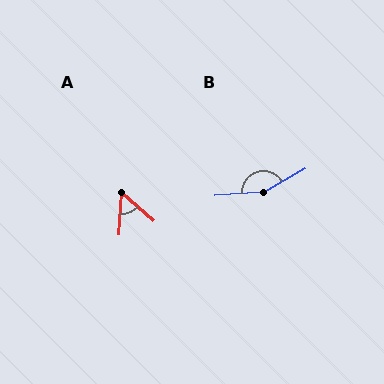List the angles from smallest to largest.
A (53°), B (154°).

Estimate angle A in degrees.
Approximately 53 degrees.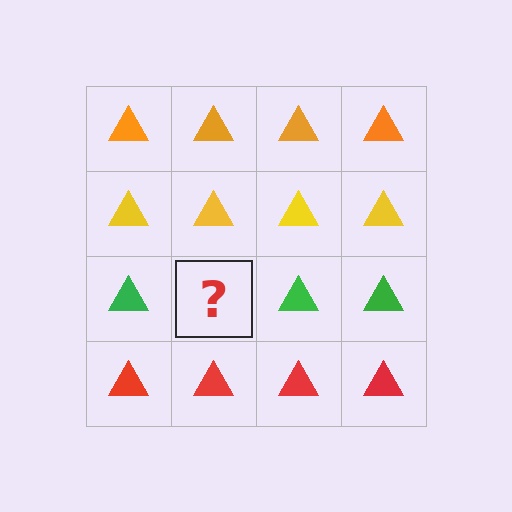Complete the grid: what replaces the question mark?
The question mark should be replaced with a green triangle.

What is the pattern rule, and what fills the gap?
The rule is that each row has a consistent color. The gap should be filled with a green triangle.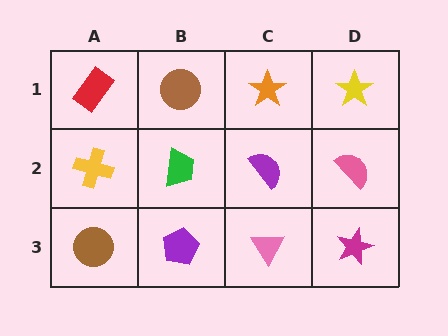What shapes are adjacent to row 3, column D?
A pink semicircle (row 2, column D), a pink triangle (row 3, column C).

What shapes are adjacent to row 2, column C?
An orange star (row 1, column C), a pink triangle (row 3, column C), a green trapezoid (row 2, column B), a pink semicircle (row 2, column D).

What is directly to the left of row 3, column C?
A purple pentagon.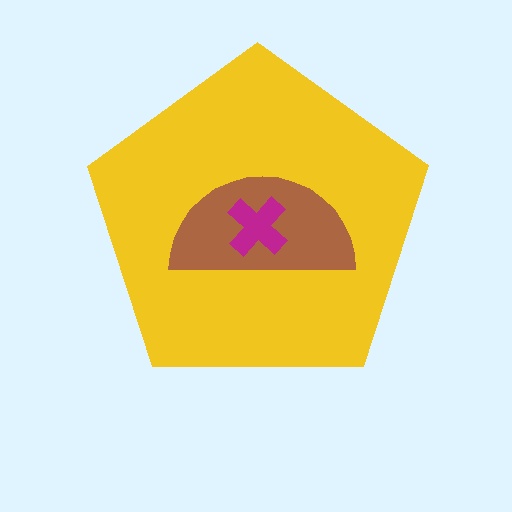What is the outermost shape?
The yellow pentagon.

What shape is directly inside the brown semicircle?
The magenta cross.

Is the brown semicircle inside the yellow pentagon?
Yes.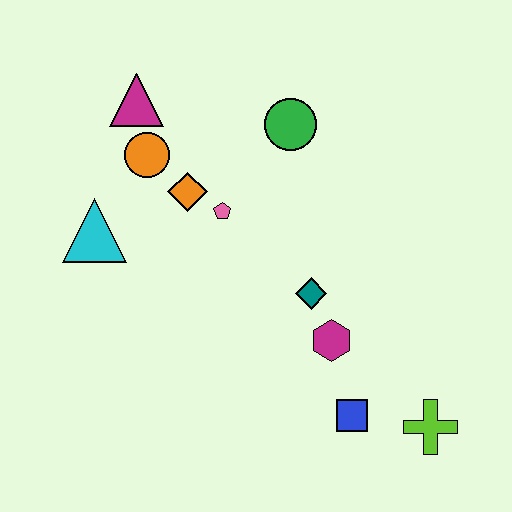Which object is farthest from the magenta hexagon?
The magenta triangle is farthest from the magenta hexagon.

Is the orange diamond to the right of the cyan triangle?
Yes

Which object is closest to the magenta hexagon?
The teal diamond is closest to the magenta hexagon.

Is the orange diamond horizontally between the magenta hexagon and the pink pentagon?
No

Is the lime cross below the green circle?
Yes